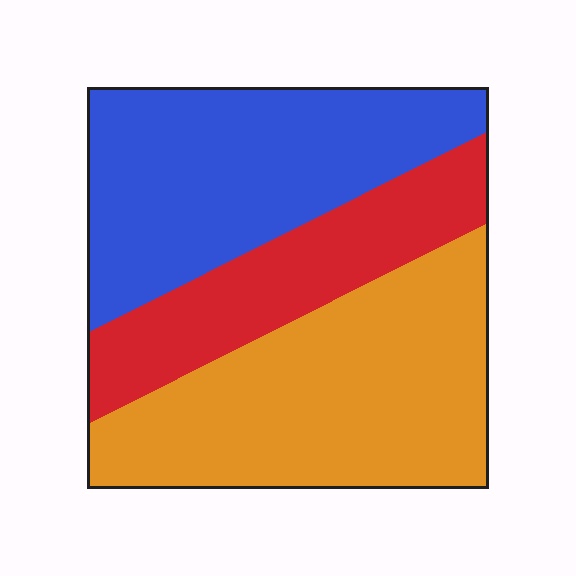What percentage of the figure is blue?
Blue takes up about three eighths (3/8) of the figure.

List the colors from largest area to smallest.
From largest to smallest: orange, blue, red.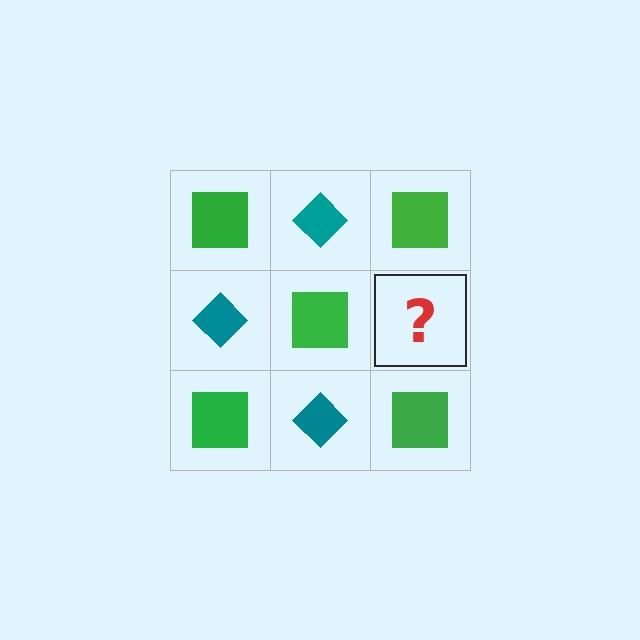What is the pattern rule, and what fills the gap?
The rule is that it alternates green square and teal diamond in a checkerboard pattern. The gap should be filled with a teal diamond.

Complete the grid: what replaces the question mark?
The question mark should be replaced with a teal diamond.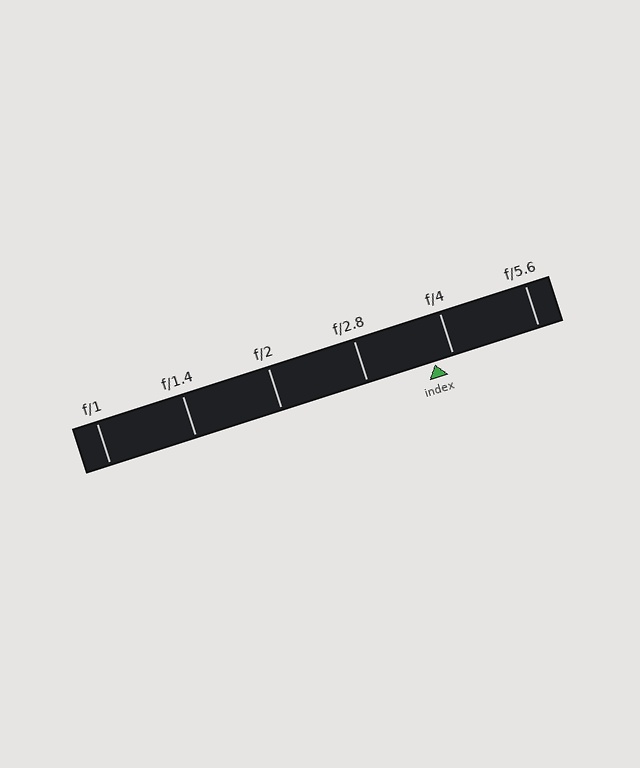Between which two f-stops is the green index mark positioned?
The index mark is between f/2.8 and f/4.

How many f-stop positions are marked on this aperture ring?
There are 6 f-stop positions marked.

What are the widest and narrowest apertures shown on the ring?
The widest aperture shown is f/1 and the narrowest is f/5.6.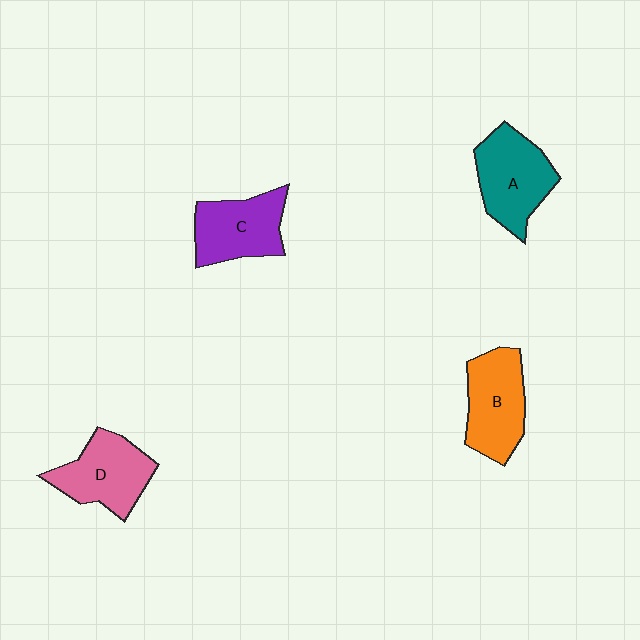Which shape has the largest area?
Shape A (teal).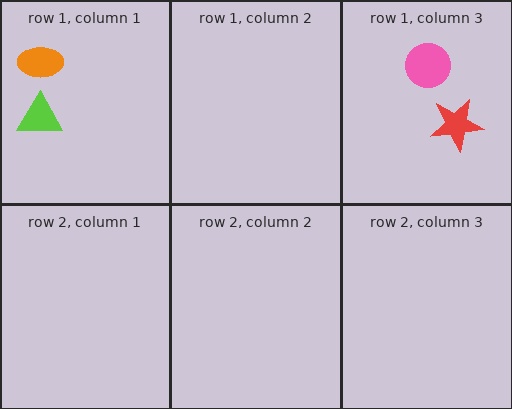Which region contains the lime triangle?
The row 1, column 1 region.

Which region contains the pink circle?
The row 1, column 3 region.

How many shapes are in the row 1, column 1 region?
2.